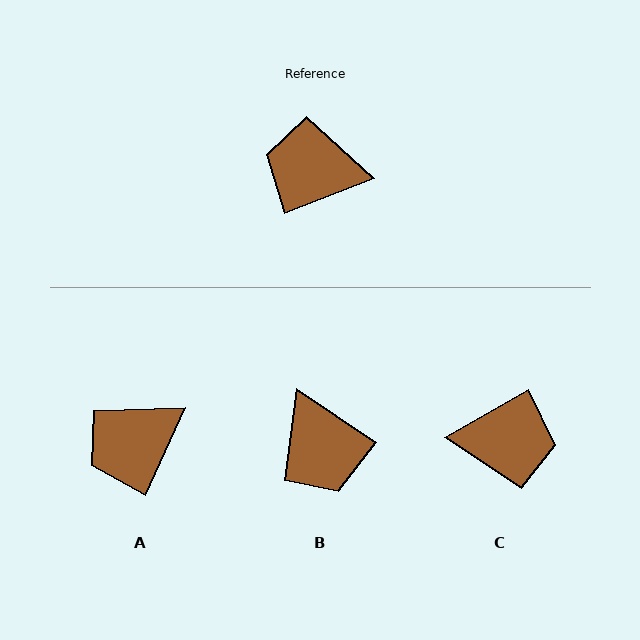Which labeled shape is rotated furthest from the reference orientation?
C, about 171 degrees away.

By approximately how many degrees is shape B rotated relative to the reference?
Approximately 125 degrees counter-clockwise.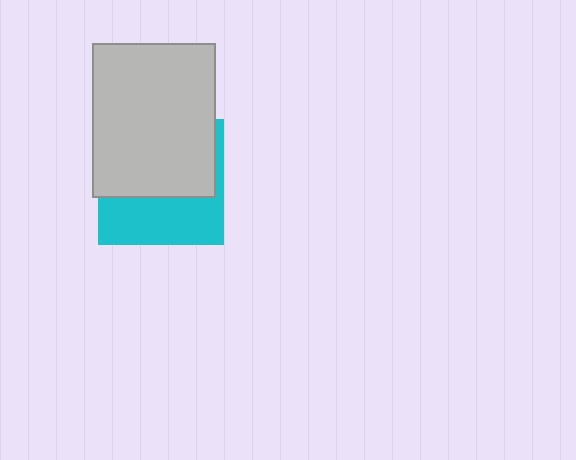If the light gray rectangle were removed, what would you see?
You would see the complete cyan square.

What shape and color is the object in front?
The object in front is a light gray rectangle.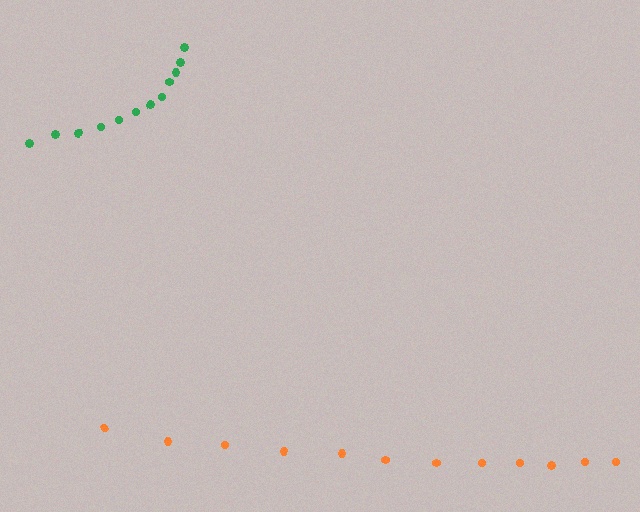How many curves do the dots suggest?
There are 2 distinct paths.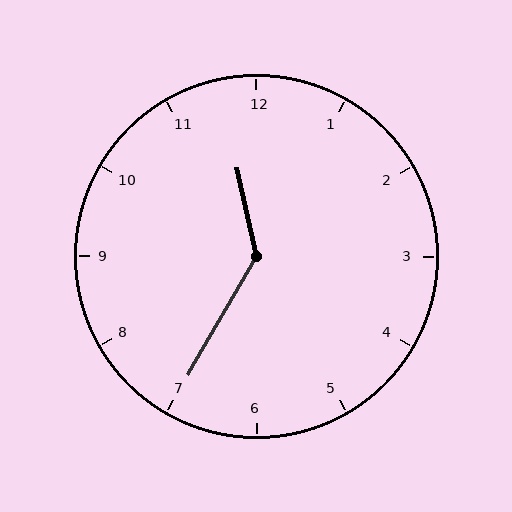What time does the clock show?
11:35.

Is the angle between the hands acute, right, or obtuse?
It is obtuse.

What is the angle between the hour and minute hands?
Approximately 138 degrees.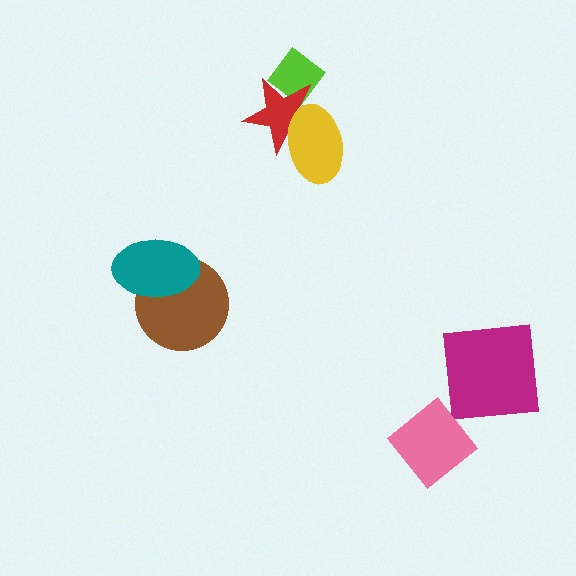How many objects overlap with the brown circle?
1 object overlaps with the brown circle.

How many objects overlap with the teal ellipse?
1 object overlaps with the teal ellipse.